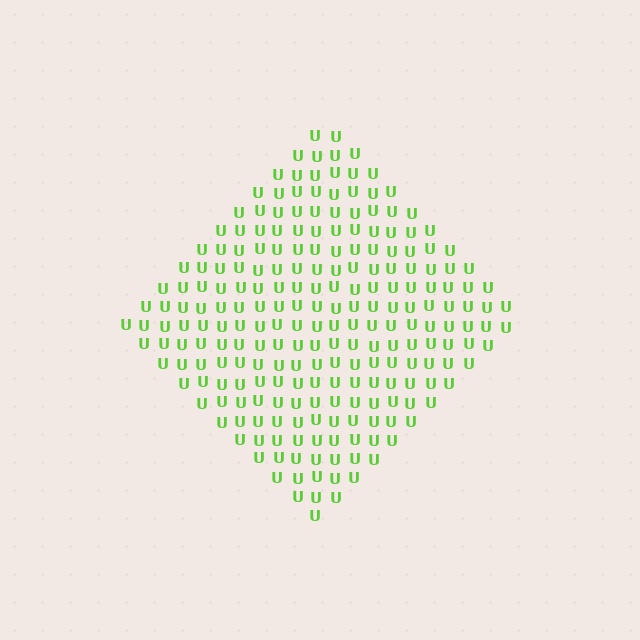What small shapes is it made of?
It is made of small letter U's.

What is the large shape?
The large shape is a diamond.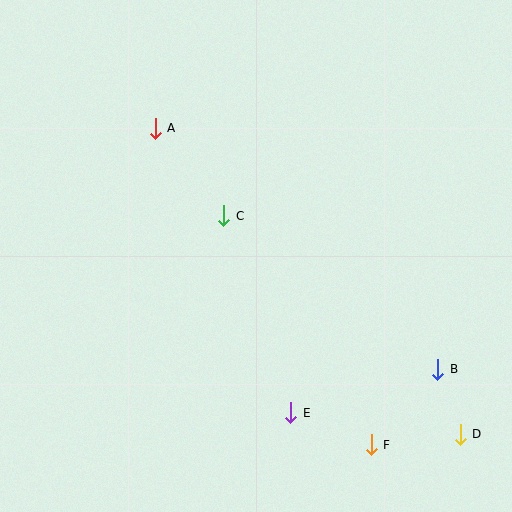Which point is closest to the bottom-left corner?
Point E is closest to the bottom-left corner.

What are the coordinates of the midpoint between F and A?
The midpoint between F and A is at (263, 287).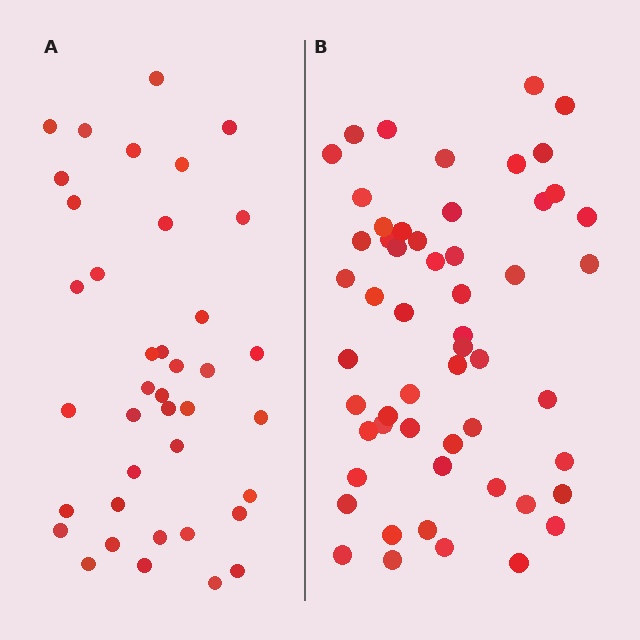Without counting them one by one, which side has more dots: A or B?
Region B (the right region) has more dots.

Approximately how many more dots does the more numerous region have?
Region B has approximately 15 more dots than region A.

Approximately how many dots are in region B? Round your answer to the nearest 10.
About 60 dots. (The exact count is 55, which rounds to 60.)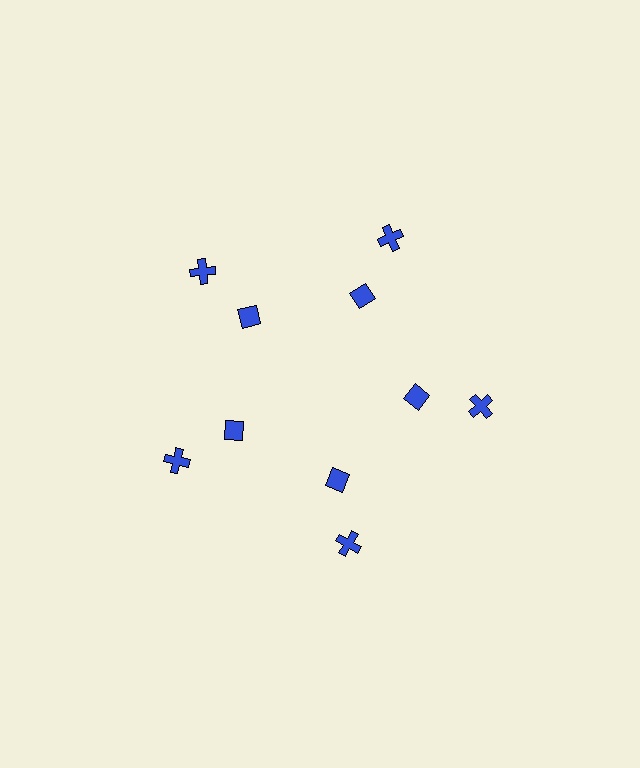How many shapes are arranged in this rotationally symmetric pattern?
There are 10 shapes, arranged in 5 groups of 2.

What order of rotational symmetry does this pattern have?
This pattern has 5-fold rotational symmetry.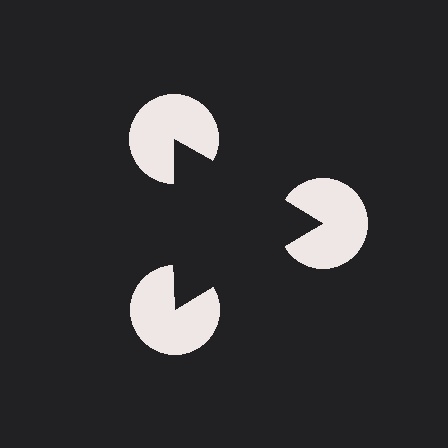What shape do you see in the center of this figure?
An illusory triangle — its edges are inferred from the aligned wedge cuts in the pac-man discs, not physically drawn.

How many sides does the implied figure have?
3 sides.